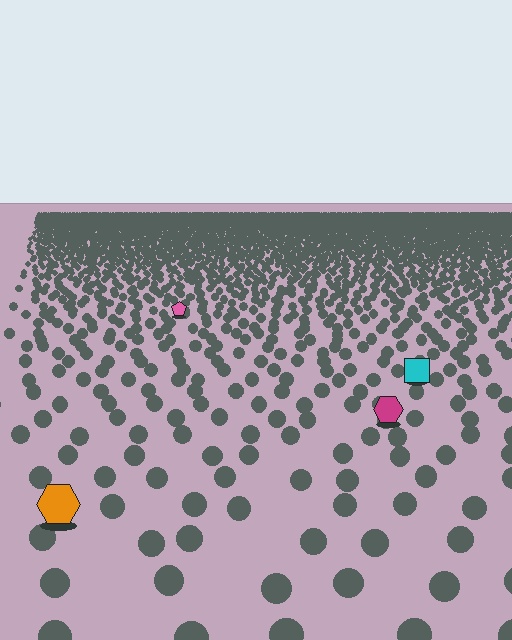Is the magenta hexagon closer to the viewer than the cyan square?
Yes. The magenta hexagon is closer — you can tell from the texture gradient: the ground texture is coarser near it.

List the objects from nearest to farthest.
From nearest to farthest: the orange hexagon, the magenta hexagon, the cyan square, the pink pentagon.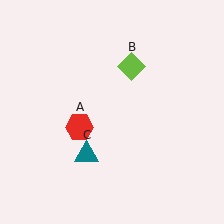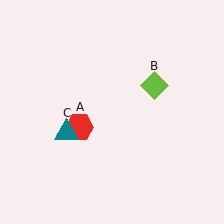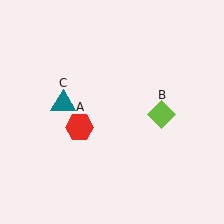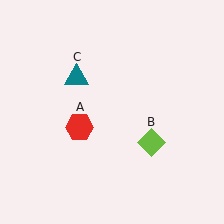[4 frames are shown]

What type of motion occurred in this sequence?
The lime diamond (object B), teal triangle (object C) rotated clockwise around the center of the scene.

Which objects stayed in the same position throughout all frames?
Red hexagon (object A) remained stationary.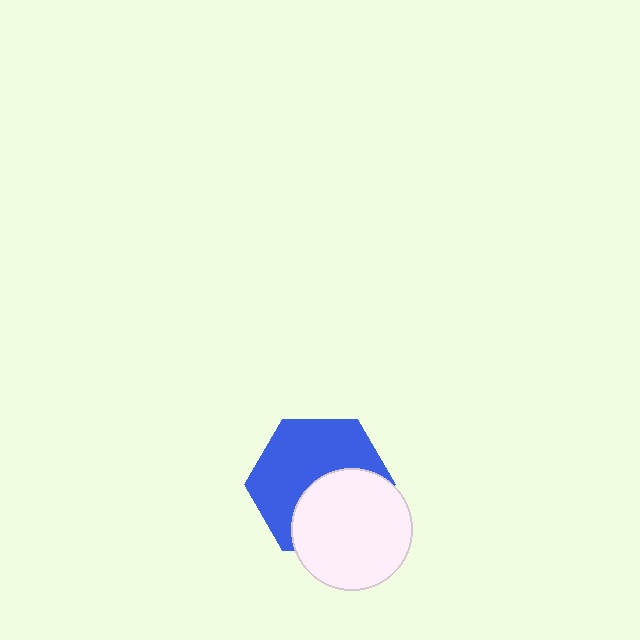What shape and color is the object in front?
The object in front is a white circle.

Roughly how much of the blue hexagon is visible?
About half of it is visible (roughly 58%).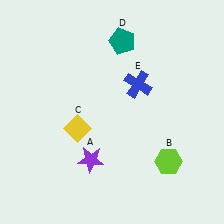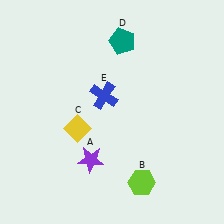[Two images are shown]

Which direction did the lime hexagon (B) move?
The lime hexagon (B) moved left.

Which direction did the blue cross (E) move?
The blue cross (E) moved left.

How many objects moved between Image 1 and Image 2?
2 objects moved between the two images.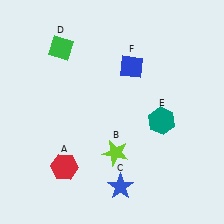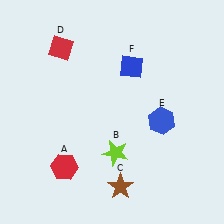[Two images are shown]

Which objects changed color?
C changed from blue to brown. D changed from green to red. E changed from teal to blue.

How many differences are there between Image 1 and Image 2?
There are 3 differences between the two images.